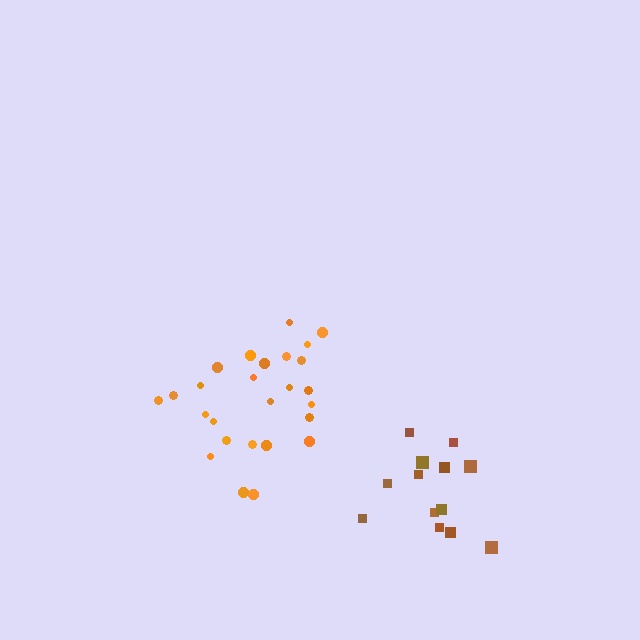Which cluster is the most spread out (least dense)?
Brown.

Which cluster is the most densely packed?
Orange.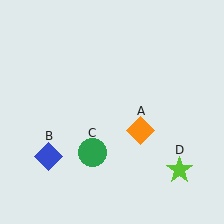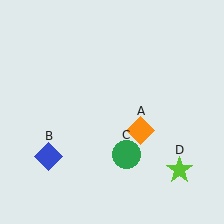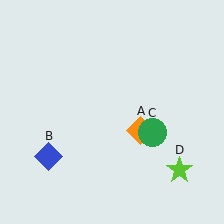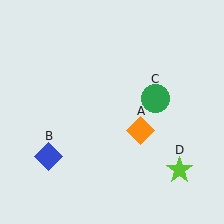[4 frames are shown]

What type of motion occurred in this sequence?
The green circle (object C) rotated counterclockwise around the center of the scene.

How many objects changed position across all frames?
1 object changed position: green circle (object C).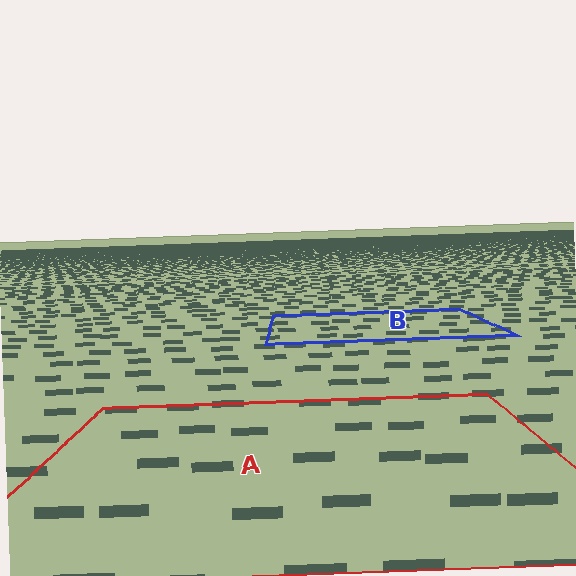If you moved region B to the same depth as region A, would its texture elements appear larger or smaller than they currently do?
They would appear larger. At a closer depth, the same texture elements are projected at a bigger on-screen size.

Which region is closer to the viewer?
Region A is closer. The texture elements there are larger and more spread out.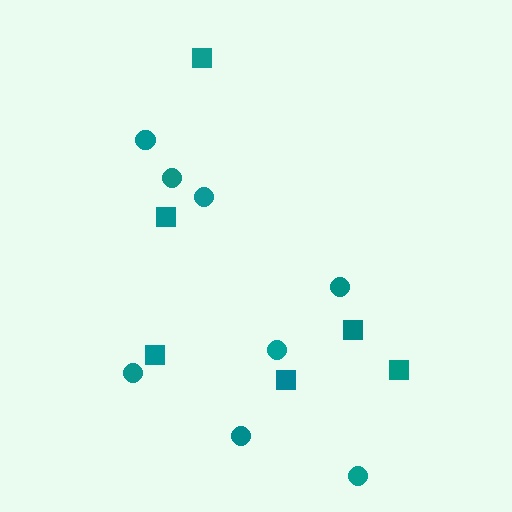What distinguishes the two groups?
There are 2 groups: one group of circles (8) and one group of squares (6).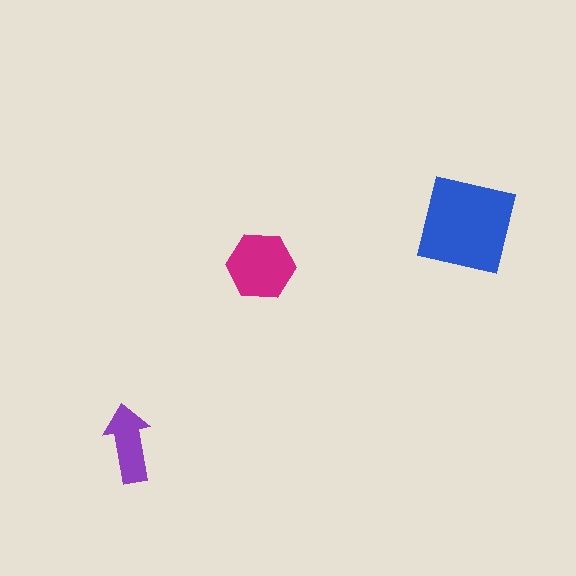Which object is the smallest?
The purple arrow.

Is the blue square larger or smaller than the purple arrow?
Larger.